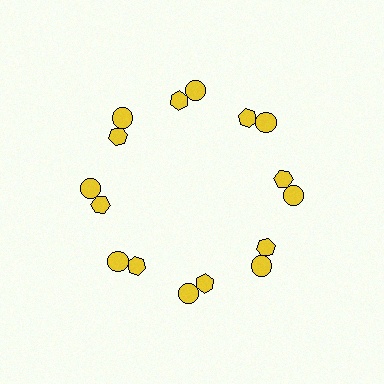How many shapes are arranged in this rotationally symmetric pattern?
There are 16 shapes, arranged in 8 groups of 2.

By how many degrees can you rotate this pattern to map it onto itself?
The pattern maps onto itself every 45 degrees of rotation.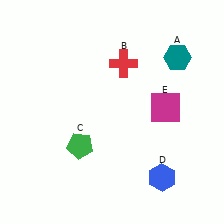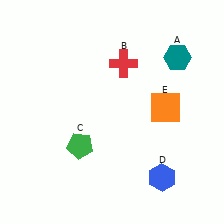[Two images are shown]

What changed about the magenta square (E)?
In Image 1, E is magenta. In Image 2, it changed to orange.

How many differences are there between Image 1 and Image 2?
There is 1 difference between the two images.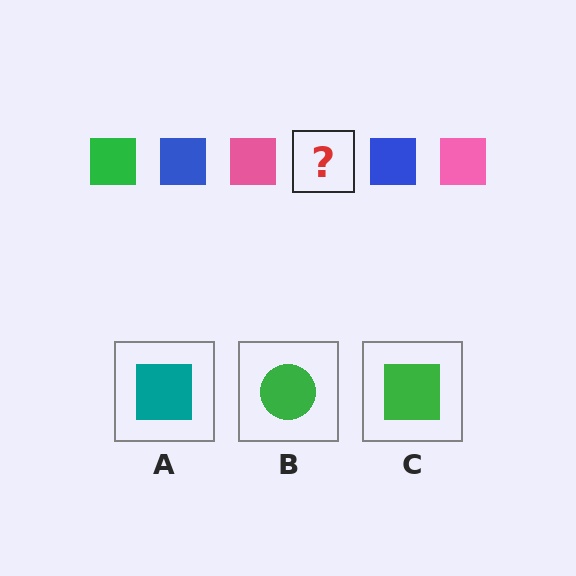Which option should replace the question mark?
Option C.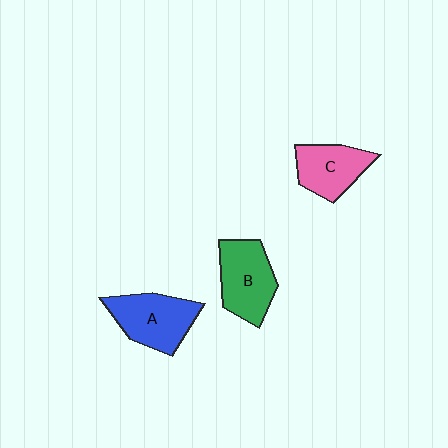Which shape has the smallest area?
Shape C (pink).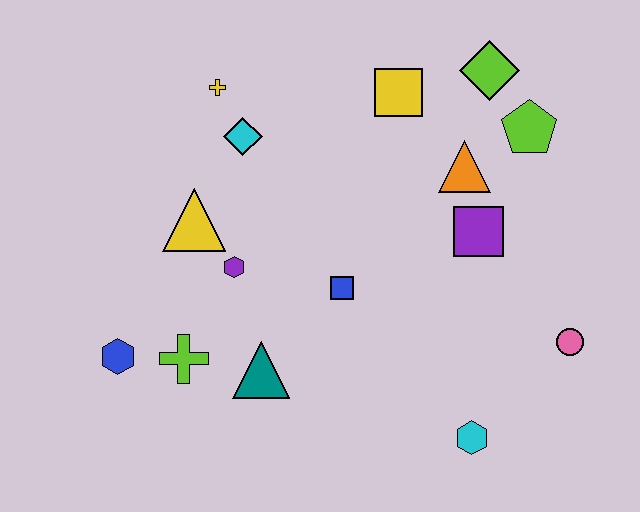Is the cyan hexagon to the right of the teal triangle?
Yes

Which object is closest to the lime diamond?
The lime pentagon is closest to the lime diamond.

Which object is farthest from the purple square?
The blue hexagon is farthest from the purple square.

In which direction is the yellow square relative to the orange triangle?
The yellow square is above the orange triangle.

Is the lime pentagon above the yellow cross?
No